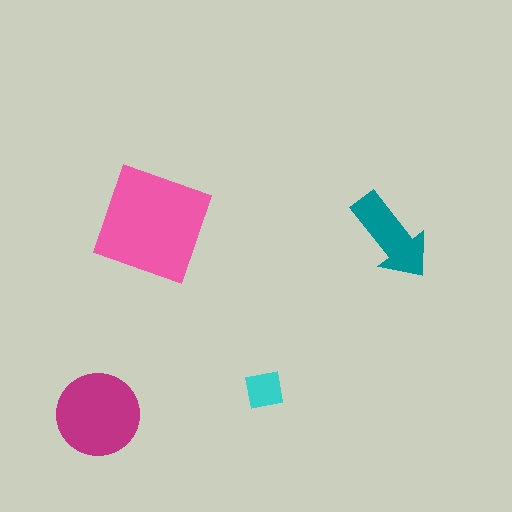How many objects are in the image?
There are 4 objects in the image.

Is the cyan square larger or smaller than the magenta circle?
Smaller.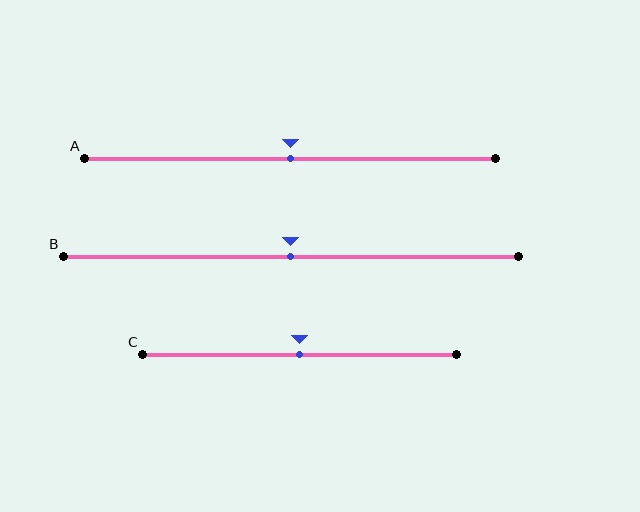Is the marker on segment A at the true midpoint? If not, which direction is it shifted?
Yes, the marker on segment A is at the true midpoint.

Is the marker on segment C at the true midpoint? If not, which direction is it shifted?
Yes, the marker on segment C is at the true midpoint.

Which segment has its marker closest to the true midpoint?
Segment A has its marker closest to the true midpoint.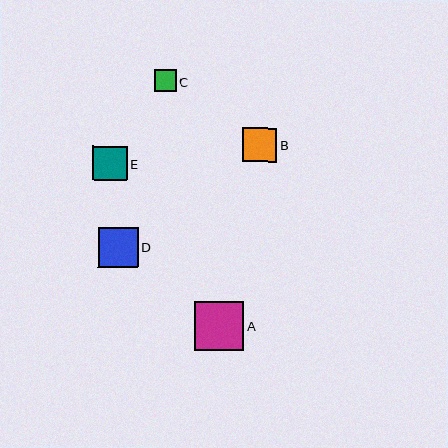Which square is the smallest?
Square C is the smallest with a size of approximately 22 pixels.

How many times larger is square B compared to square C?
Square B is approximately 1.6 times the size of square C.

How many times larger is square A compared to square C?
Square A is approximately 2.2 times the size of square C.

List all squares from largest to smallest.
From largest to smallest: A, D, B, E, C.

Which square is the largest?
Square A is the largest with a size of approximately 49 pixels.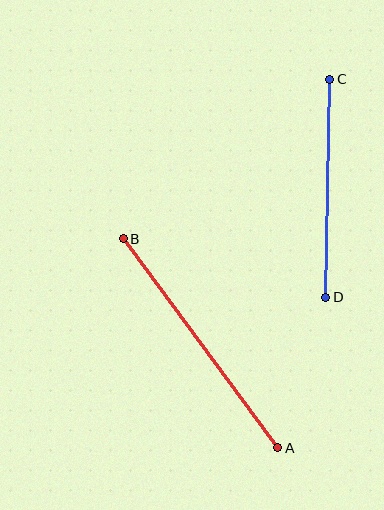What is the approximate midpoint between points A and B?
The midpoint is at approximately (201, 343) pixels.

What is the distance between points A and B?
The distance is approximately 260 pixels.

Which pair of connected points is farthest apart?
Points A and B are farthest apart.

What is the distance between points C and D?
The distance is approximately 218 pixels.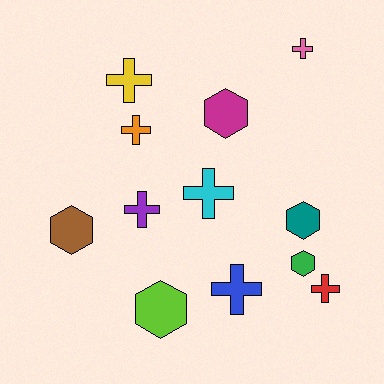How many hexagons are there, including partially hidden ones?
There are 5 hexagons.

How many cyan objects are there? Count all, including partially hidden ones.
There is 1 cyan object.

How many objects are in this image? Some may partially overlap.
There are 12 objects.